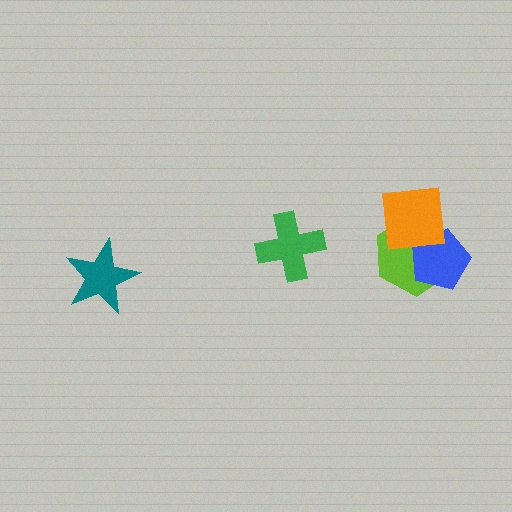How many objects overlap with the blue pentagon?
2 objects overlap with the blue pentagon.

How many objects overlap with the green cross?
0 objects overlap with the green cross.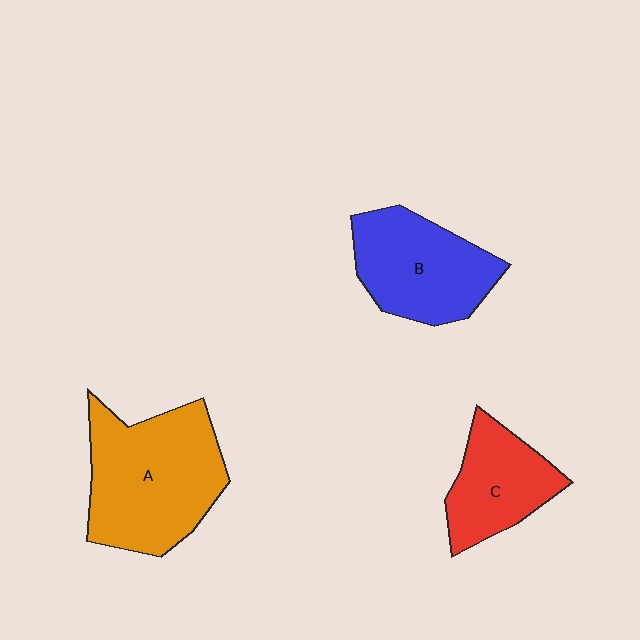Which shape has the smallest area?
Shape C (red).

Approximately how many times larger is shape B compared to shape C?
Approximately 1.3 times.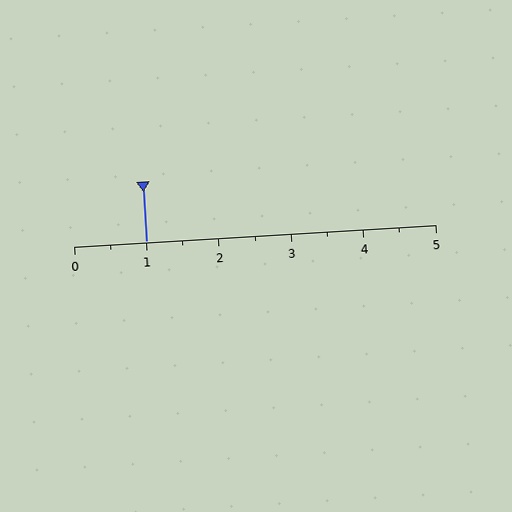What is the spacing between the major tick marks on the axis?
The major ticks are spaced 1 apart.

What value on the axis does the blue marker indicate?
The marker indicates approximately 1.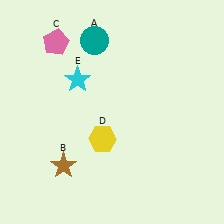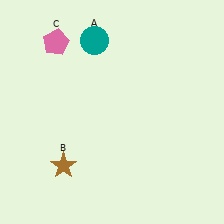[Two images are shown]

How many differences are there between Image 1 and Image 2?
There are 2 differences between the two images.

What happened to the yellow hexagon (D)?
The yellow hexagon (D) was removed in Image 2. It was in the bottom-left area of Image 1.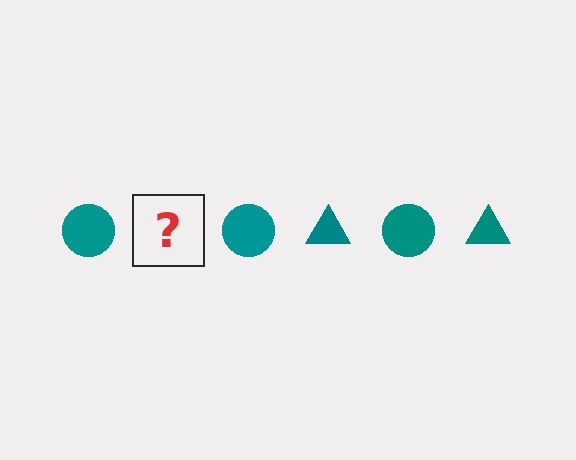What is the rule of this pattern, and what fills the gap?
The rule is that the pattern cycles through circle, triangle shapes in teal. The gap should be filled with a teal triangle.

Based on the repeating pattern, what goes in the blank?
The blank should be a teal triangle.